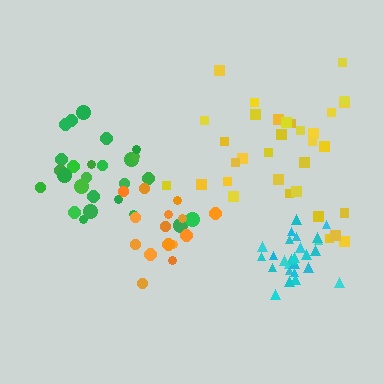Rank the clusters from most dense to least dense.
cyan, orange, green, yellow.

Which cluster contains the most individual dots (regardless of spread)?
Yellow (34).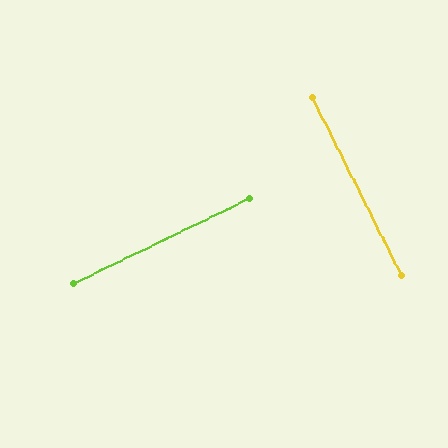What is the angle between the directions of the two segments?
Approximately 89 degrees.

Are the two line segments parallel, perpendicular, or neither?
Perpendicular — they meet at approximately 89°.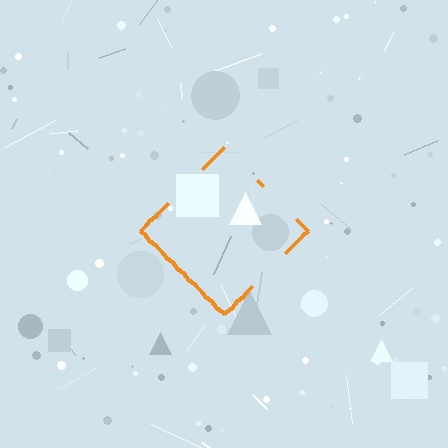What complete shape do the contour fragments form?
The contour fragments form a diamond.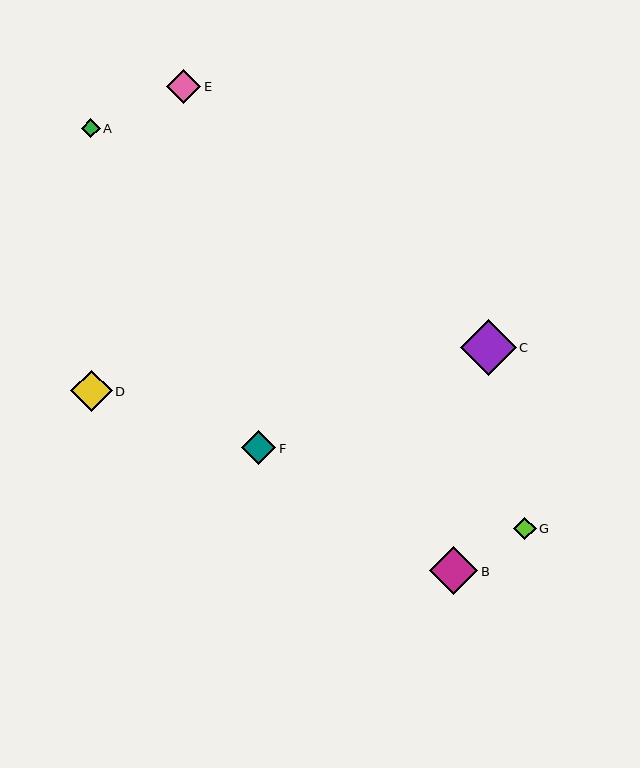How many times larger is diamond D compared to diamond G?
Diamond D is approximately 1.8 times the size of diamond G.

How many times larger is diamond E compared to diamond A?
Diamond E is approximately 1.8 times the size of diamond A.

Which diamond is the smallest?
Diamond A is the smallest with a size of approximately 19 pixels.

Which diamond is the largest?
Diamond C is the largest with a size of approximately 56 pixels.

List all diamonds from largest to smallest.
From largest to smallest: C, B, D, E, F, G, A.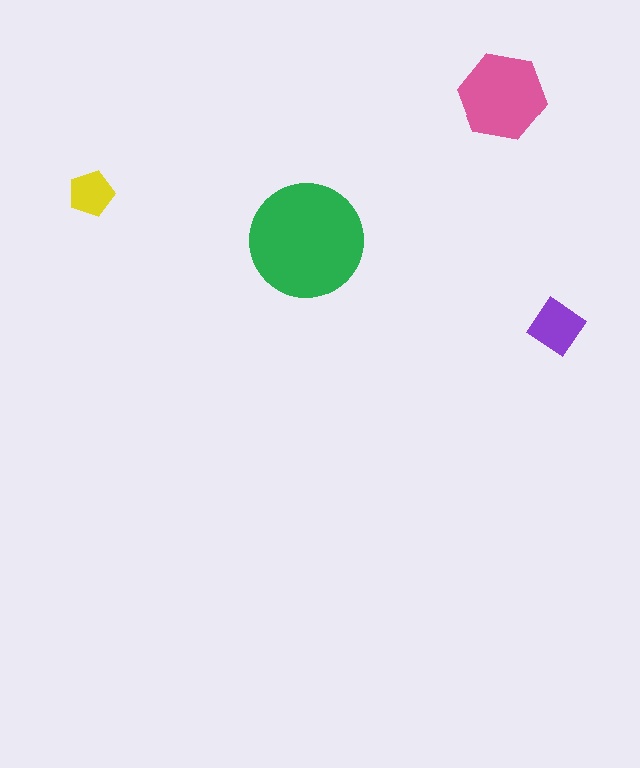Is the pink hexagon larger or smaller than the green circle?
Smaller.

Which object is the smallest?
The yellow pentagon.